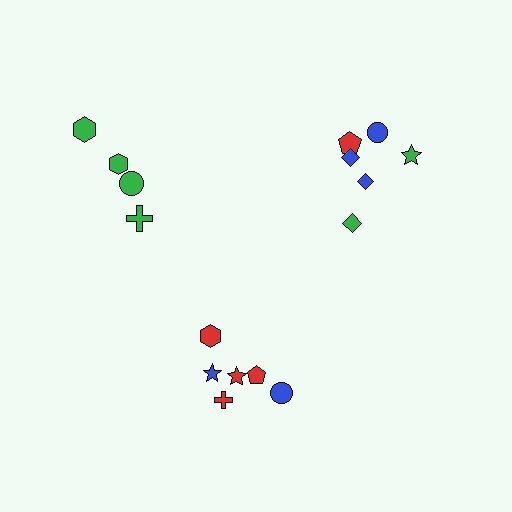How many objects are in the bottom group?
There are 6 objects.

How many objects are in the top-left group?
There are 4 objects.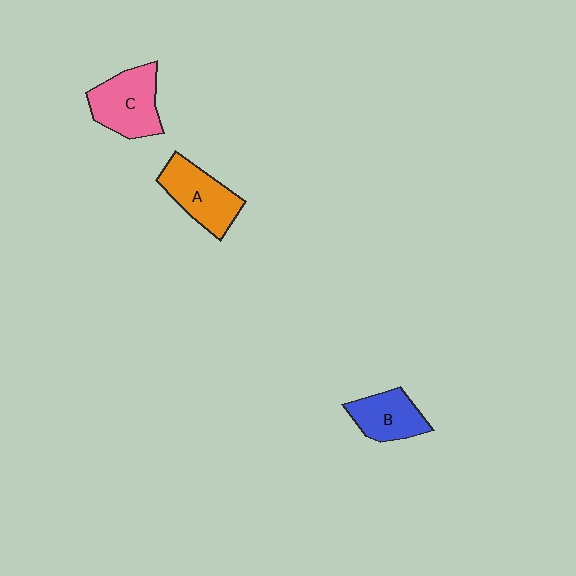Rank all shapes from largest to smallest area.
From largest to smallest: C (pink), A (orange), B (blue).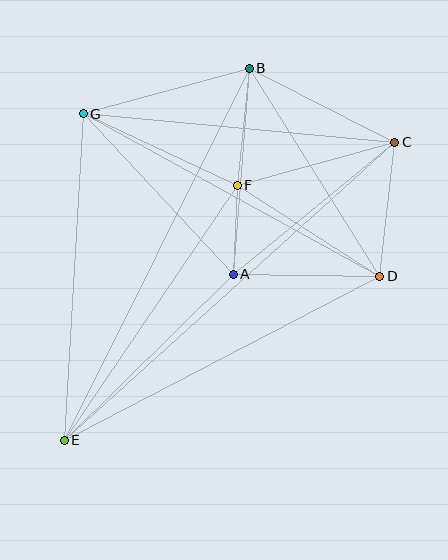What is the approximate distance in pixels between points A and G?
The distance between A and G is approximately 220 pixels.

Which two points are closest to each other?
Points A and F are closest to each other.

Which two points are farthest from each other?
Points C and E are farthest from each other.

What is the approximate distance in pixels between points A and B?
The distance between A and B is approximately 207 pixels.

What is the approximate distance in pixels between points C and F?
The distance between C and F is approximately 163 pixels.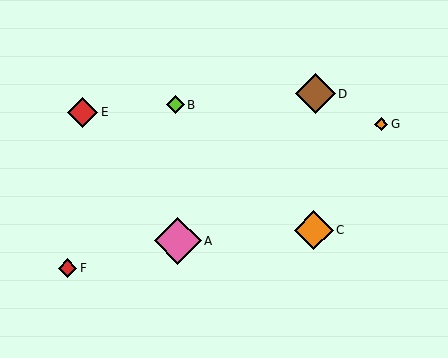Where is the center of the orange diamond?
The center of the orange diamond is at (314, 230).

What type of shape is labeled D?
Shape D is a brown diamond.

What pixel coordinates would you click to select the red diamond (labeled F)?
Click at (68, 268) to select the red diamond F.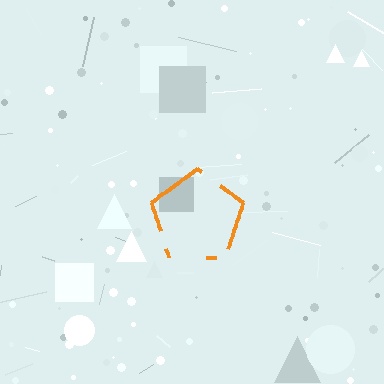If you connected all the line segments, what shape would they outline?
They would outline a pentagon.